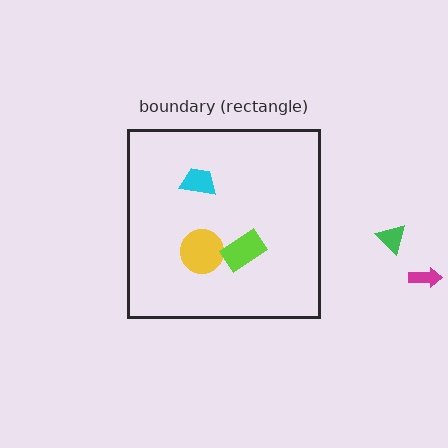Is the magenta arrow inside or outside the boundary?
Outside.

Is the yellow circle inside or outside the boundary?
Inside.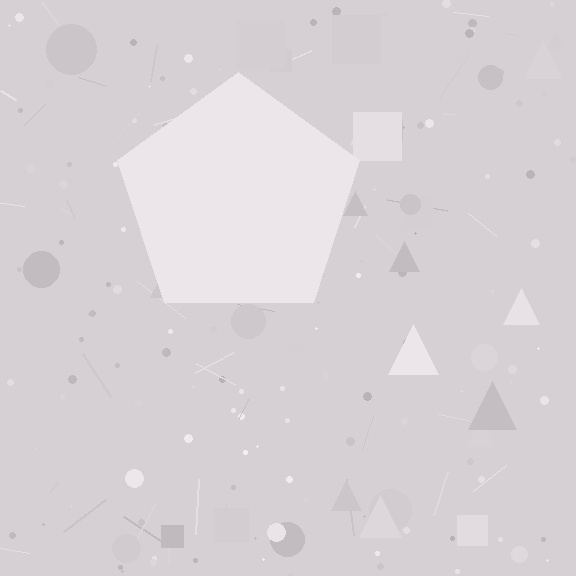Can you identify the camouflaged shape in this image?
The camouflaged shape is a pentagon.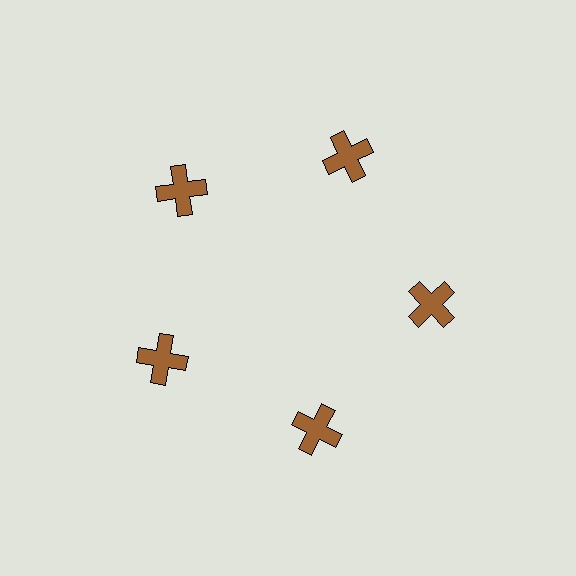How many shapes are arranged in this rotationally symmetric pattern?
There are 5 shapes, arranged in 5 groups of 1.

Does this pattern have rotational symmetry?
Yes, this pattern has 5-fold rotational symmetry. It looks the same after rotating 72 degrees around the center.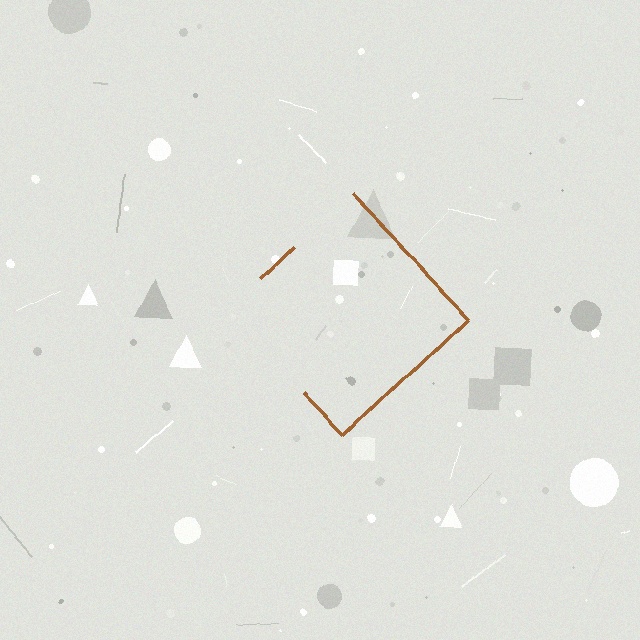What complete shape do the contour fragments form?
The contour fragments form a diamond.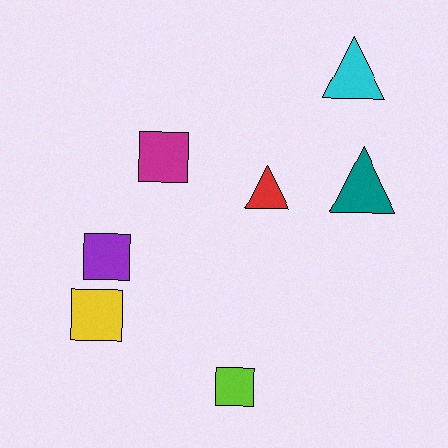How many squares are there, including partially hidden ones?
There are 4 squares.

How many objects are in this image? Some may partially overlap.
There are 7 objects.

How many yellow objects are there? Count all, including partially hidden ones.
There is 1 yellow object.